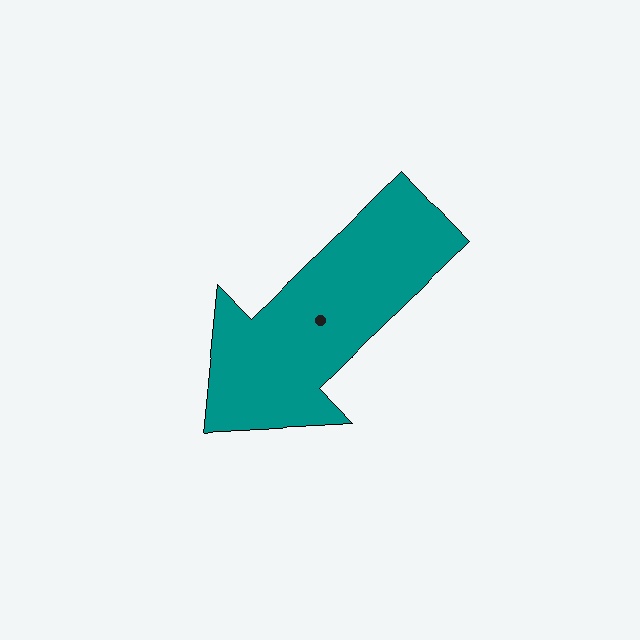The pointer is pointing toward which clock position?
Roughly 8 o'clock.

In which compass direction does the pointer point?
Southwest.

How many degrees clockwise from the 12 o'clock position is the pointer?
Approximately 226 degrees.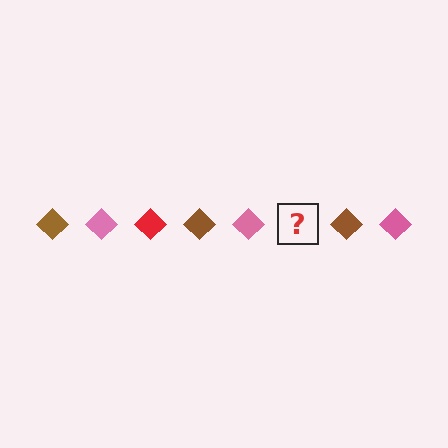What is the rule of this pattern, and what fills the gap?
The rule is that the pattern cycles through brown, pink, red diamonds. The gap should be filled with a red diamond.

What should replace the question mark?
The question mark should be replaced with a red diamond.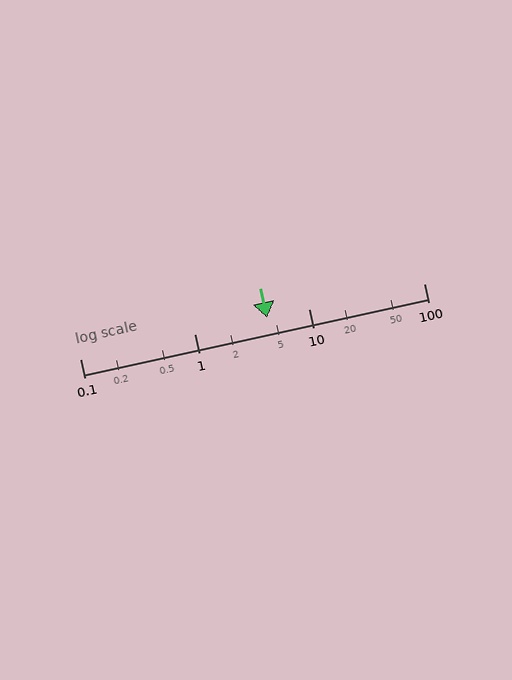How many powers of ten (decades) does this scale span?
The scale spans 3 decades, from 0.1 to 100.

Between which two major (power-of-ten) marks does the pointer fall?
The pointer is between 1 and 10.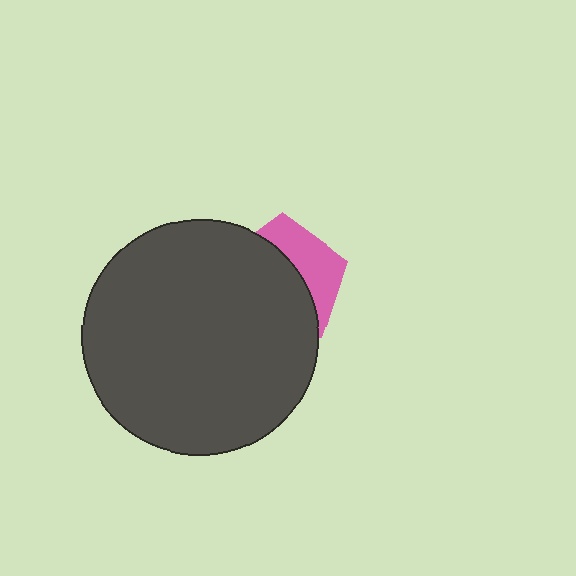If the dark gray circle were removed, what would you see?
You would see the complete pink pentagon.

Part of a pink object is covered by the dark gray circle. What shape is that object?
It is a pentagon.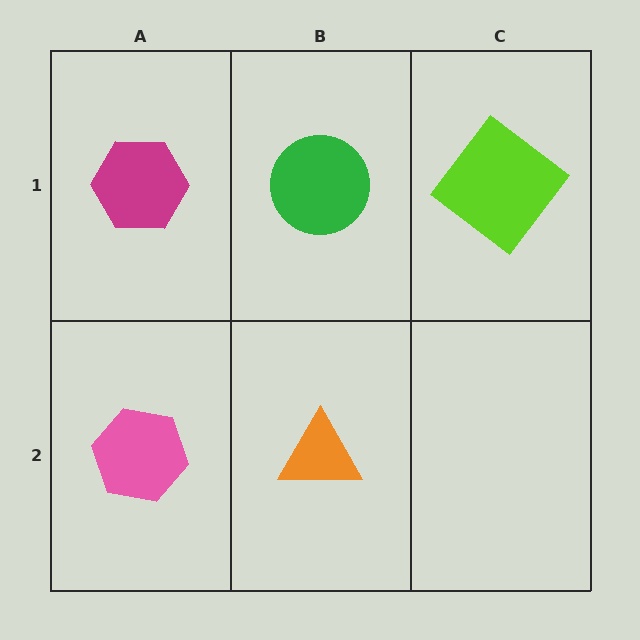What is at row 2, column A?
A pink hexagon.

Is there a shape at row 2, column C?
No, that cell is empty.